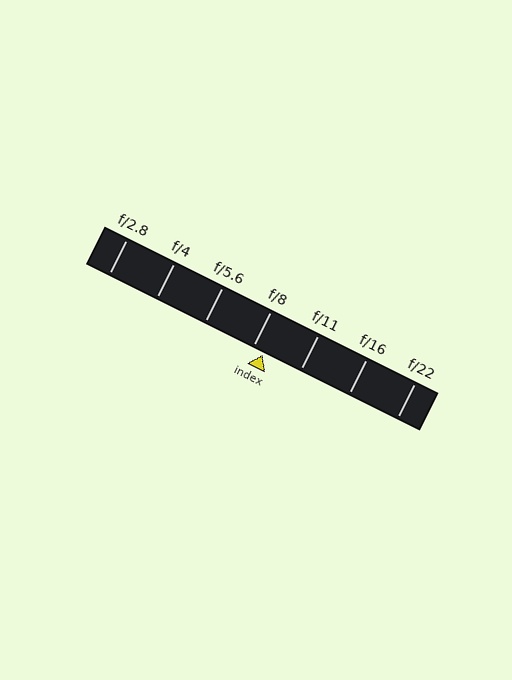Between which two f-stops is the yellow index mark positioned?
The index mark is between f/8 and f/11.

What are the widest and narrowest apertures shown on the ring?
The widest aperture shown is f/2.8 and the narrowest is f/22.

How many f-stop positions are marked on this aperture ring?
There are 7 f-stop positions marked.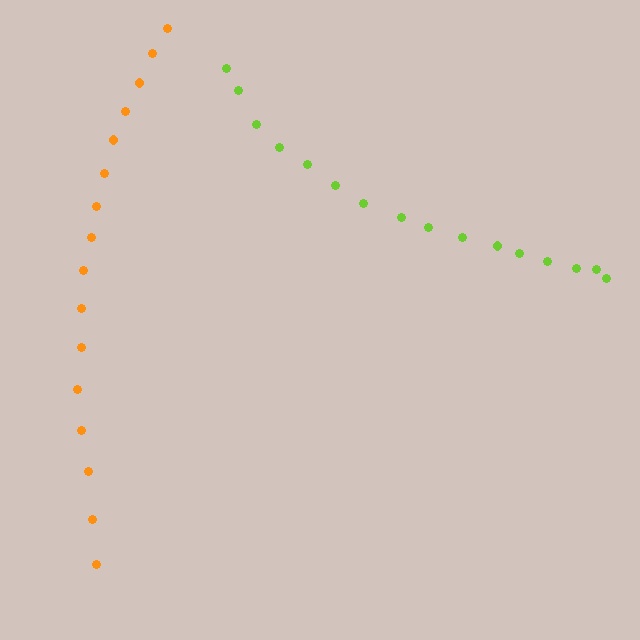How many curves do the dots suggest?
There are 2 distinct paths.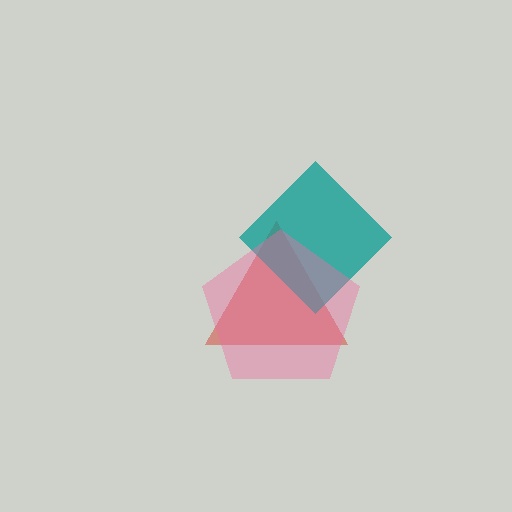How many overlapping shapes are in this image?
There are 3 overlapping shapes in the image.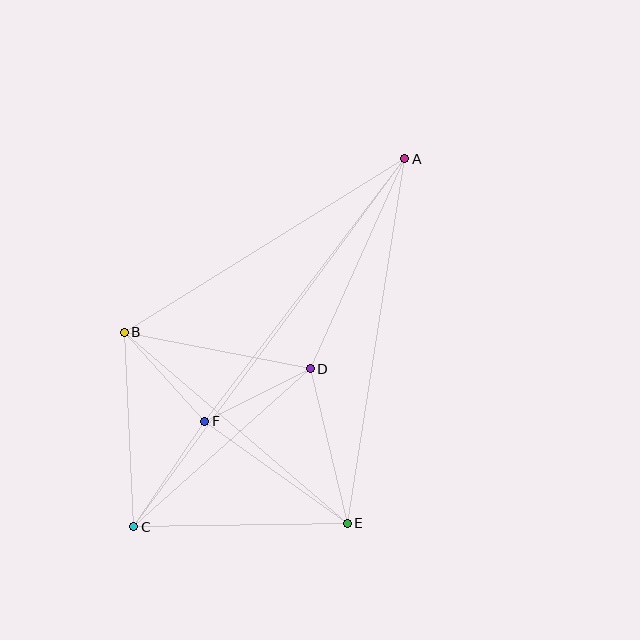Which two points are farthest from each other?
Points A and C are farthest from each other.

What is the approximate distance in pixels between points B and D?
The distance between B and D is approximately 190 pixels.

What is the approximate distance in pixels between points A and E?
The distance between A and E is approximately 369 pixels.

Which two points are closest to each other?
Points D and F are closest to each other.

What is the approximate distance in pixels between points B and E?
The distance between B and E is approximately 293 pixels.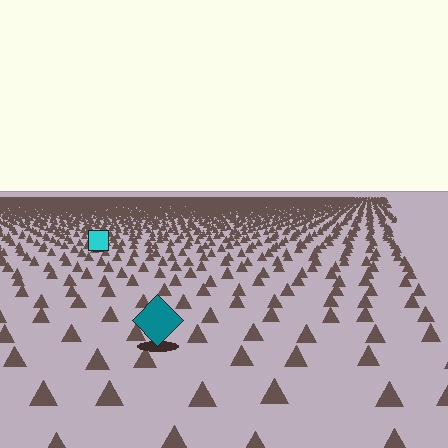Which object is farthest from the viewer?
The cyan square is farthest from the viewer. It appears smaller and the ground texture around it is denser.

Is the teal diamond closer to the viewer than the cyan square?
Yes. The teal diamond is closer — you can tell from the texture gradient: the ground texture is coarser near it.